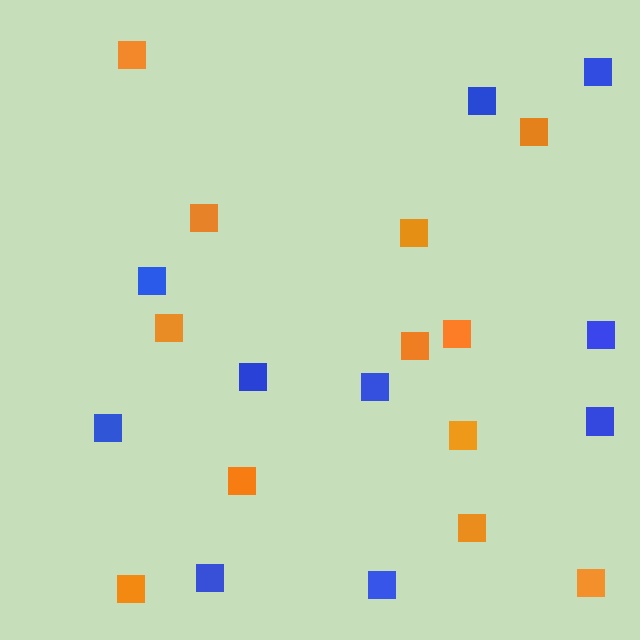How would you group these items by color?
There are 2 groups: one group of orange squares (12) and one group of blue squares (10).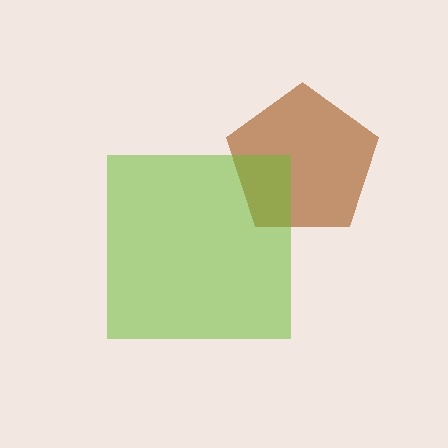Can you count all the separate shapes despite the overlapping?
Yes, there are 2 separate shapes.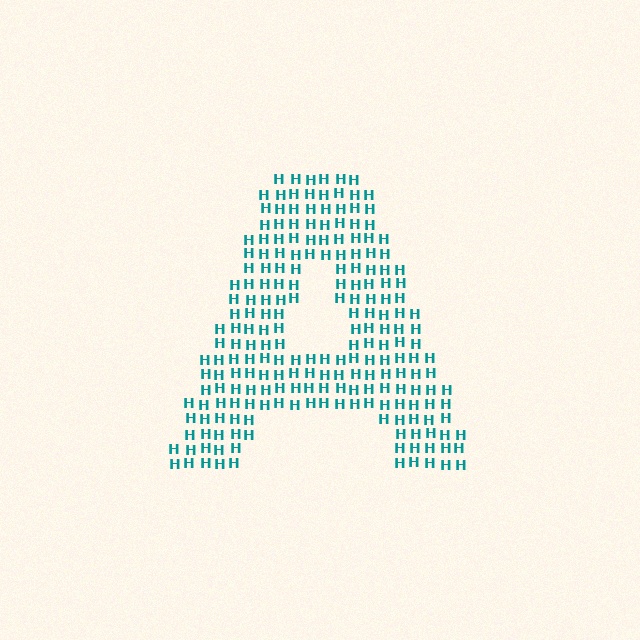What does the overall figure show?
The overall figure shows the letter A.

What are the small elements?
The small elements are letter H's.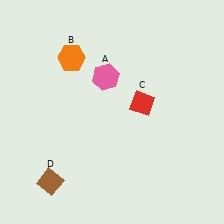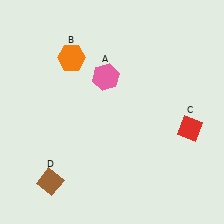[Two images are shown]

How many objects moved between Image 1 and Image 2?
1 object moved between the two images.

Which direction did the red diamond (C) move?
The red diamond (C) moved right.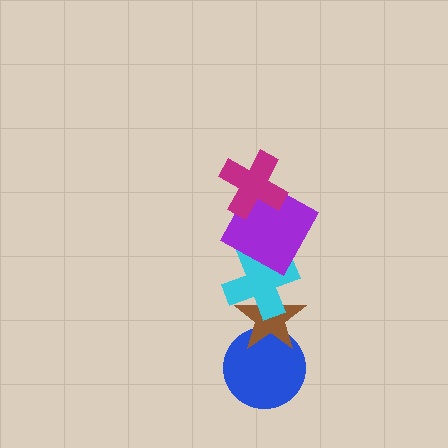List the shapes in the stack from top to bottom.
From top to bottom: the magenta cross, the purple square, the cyan cross, the brown star, the blue circle.